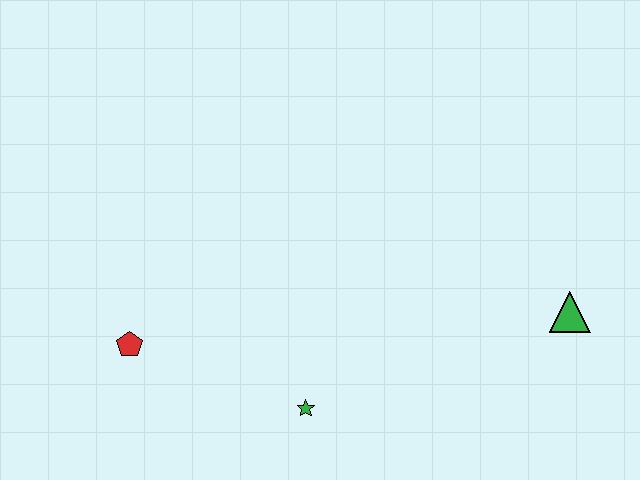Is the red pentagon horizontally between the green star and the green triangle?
No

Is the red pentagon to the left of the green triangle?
Yes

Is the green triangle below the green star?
No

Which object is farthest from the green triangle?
The red pentagon is farthest from the green triangle.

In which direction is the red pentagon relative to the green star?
The red pentagon is to the left of the green star.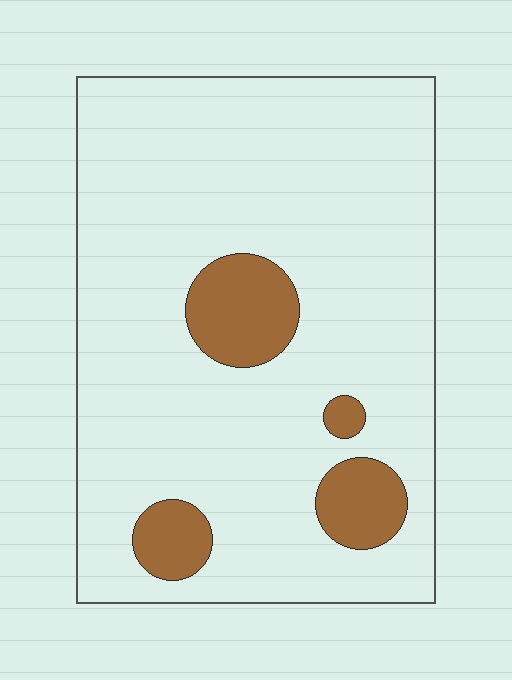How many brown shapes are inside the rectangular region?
4.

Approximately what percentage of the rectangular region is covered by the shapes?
Approximately 15%.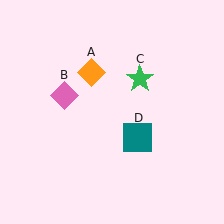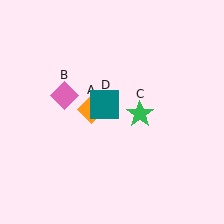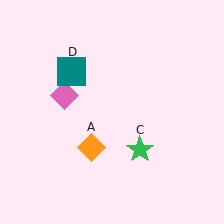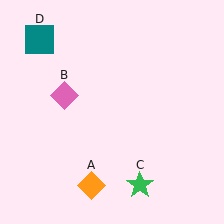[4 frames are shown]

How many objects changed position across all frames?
3 objects changed position: orange diamond (object A), green star (object C), teal square (object D).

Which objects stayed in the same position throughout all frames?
Pink diamond (object B) remained stationary.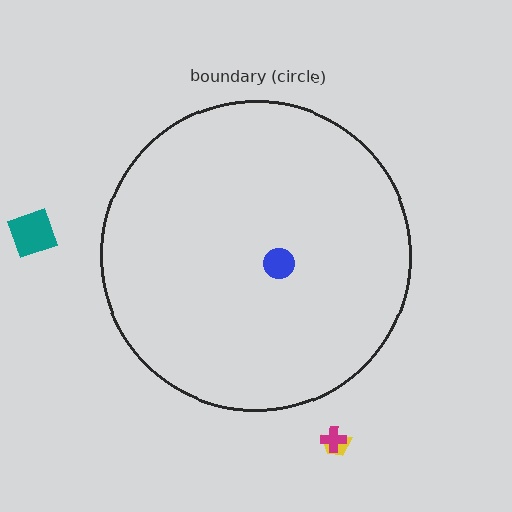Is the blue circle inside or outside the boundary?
Inside.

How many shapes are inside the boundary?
1 inside, 3 outside.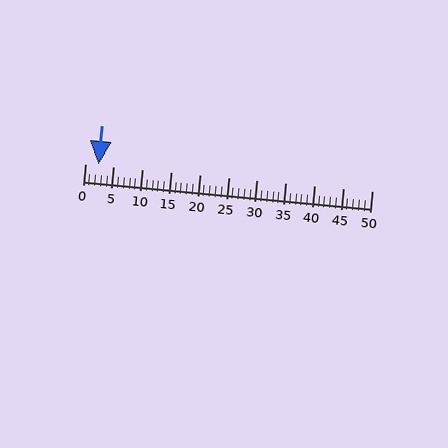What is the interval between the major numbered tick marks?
The major tick marks are spaced 5 units apart.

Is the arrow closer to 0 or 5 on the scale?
The arrow is closer to 0.